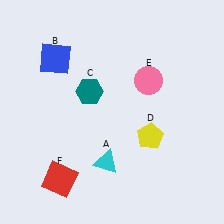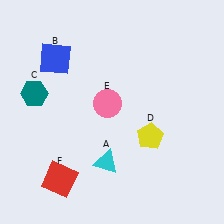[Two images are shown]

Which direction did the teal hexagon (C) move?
The teal hexagon (C) moved left.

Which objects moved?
The objects that moved are: the teal hexagon (C), the pink circle (E).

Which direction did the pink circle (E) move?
The pink circle (E) moved left.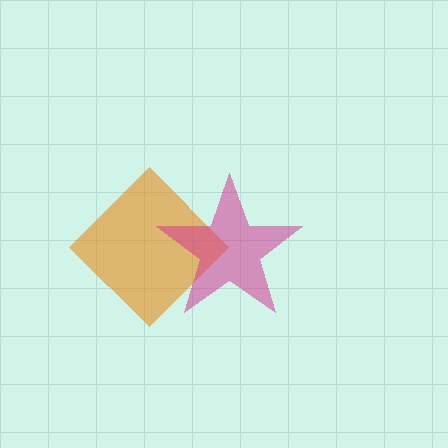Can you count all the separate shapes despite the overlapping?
Yes, there are 2 separate shapes.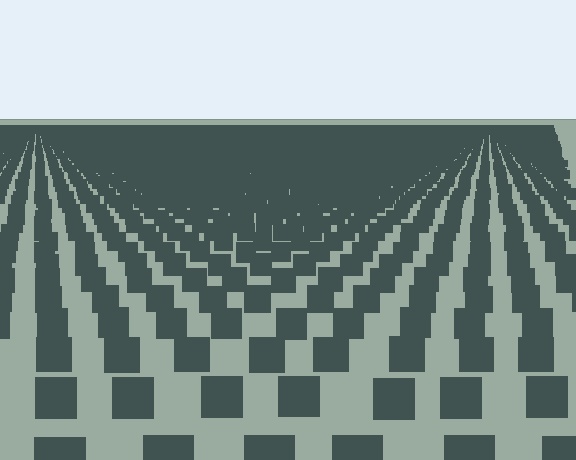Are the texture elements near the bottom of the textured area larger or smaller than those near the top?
Larger. Near the bottom, elements are closer to the viewer and appear at a bigger on-screen size.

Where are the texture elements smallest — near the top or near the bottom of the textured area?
Near the top.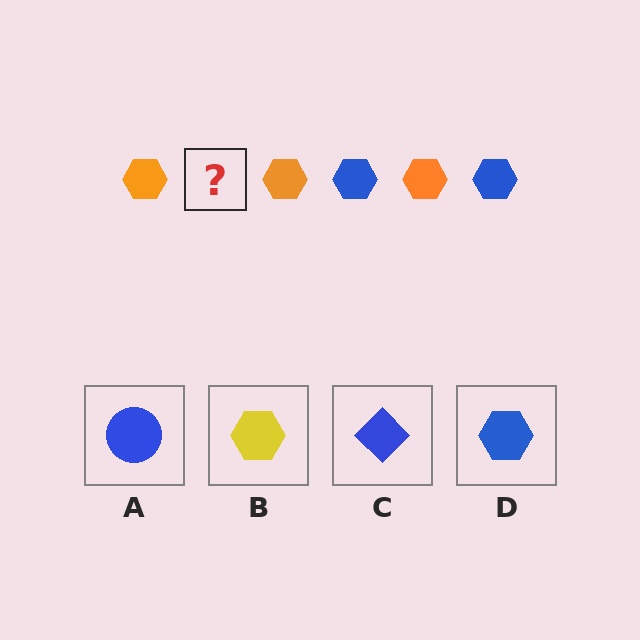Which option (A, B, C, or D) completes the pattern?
D.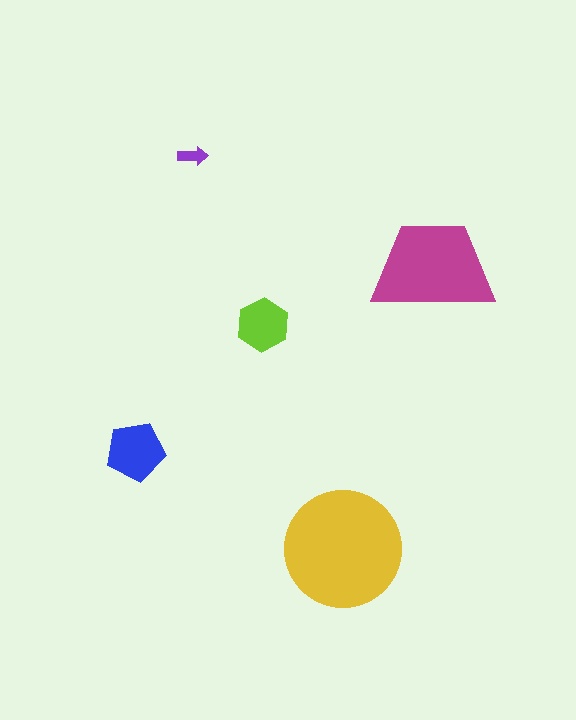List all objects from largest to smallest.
The yellow circle, the magenta trapezoid, the blue pentagon, the lime hexagon, the purple arrow.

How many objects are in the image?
There are 5 objects in the image.